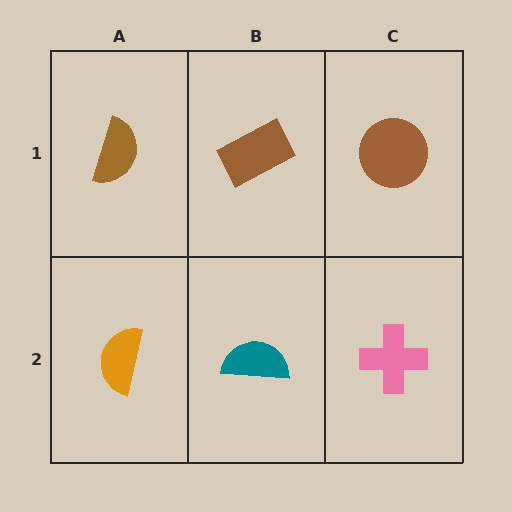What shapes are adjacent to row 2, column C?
A brown circle (row 1, column C), a teal semicircle (row 2, column B).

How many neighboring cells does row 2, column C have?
2.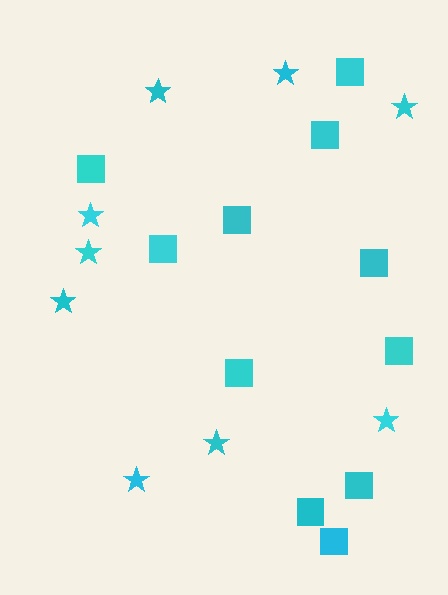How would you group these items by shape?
There are 2 groups: one group of stars (9) and one group of squares (11).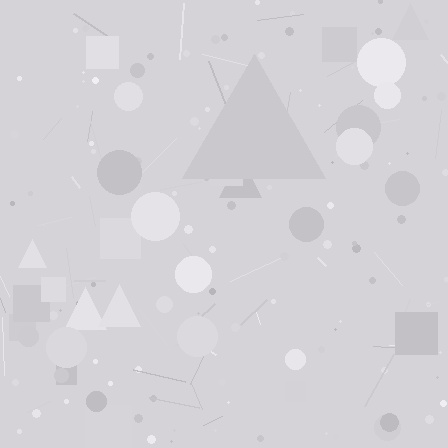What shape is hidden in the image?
A triangle is hidden in the image.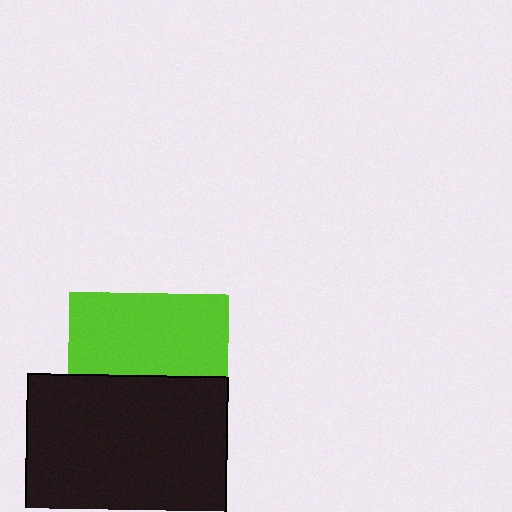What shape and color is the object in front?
The object in front is a black rectangle.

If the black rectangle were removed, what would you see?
You would see the complete lime square.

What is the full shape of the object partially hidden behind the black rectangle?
The partially hidden object is a lime square.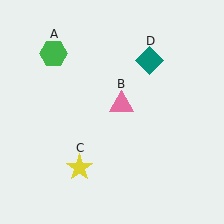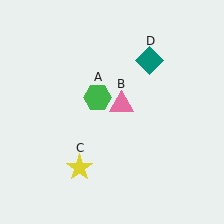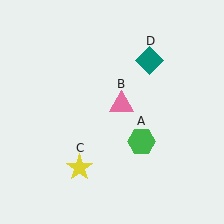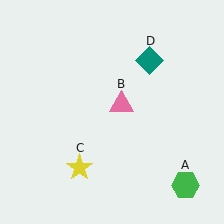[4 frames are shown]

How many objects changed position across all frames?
1 object changed position: green hexagon (object A).